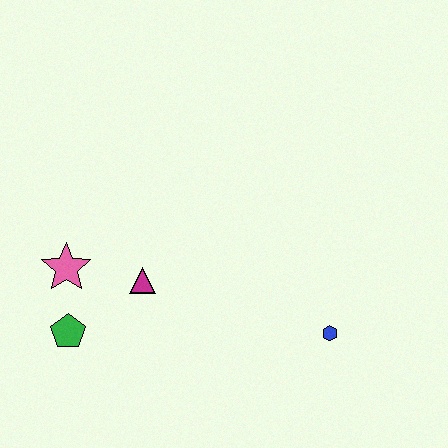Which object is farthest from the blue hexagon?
The pink star is farthest from the blue hexagon.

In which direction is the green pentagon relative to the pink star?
The green pentagon is below the pink star.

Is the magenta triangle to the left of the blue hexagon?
Yes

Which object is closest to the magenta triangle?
The pink star is closest to the magenta triangle.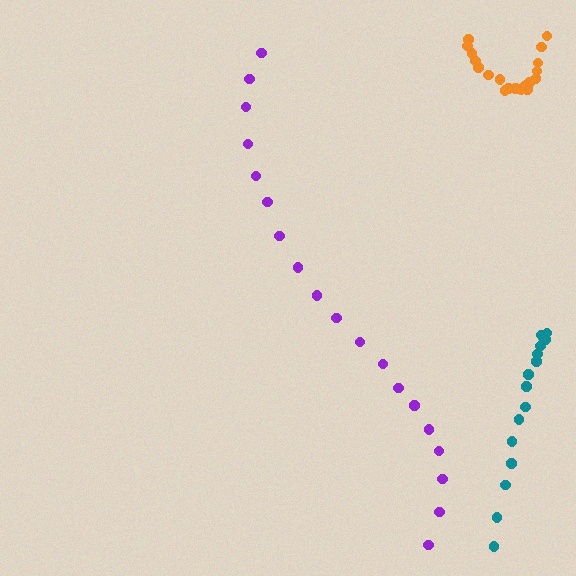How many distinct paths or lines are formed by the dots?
There are 3 distinct paths.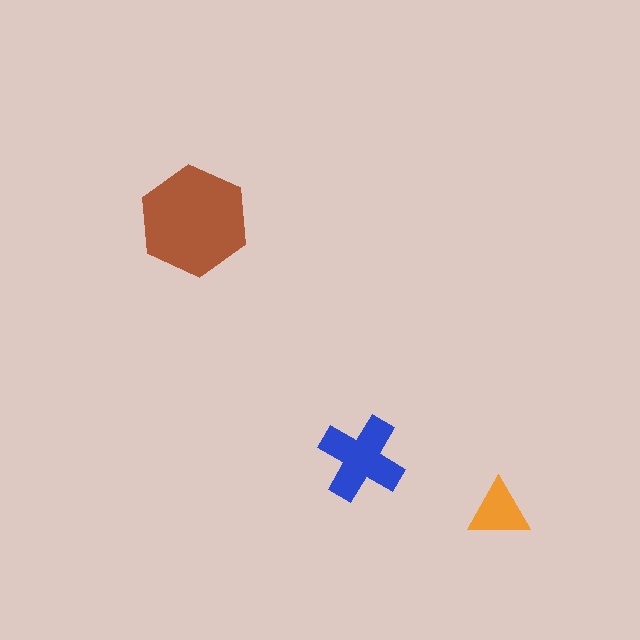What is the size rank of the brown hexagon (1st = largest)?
1st.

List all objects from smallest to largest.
The orange triangle, the blue cross, the brown hexagon.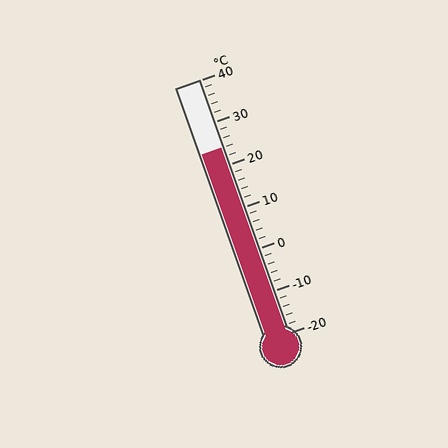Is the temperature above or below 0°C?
The temperature is above 0°C.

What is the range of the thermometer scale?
The thermometer scale ranges from -20°C to 40°C.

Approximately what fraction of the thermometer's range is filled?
The thermometer is filled to approximately 75% of its range.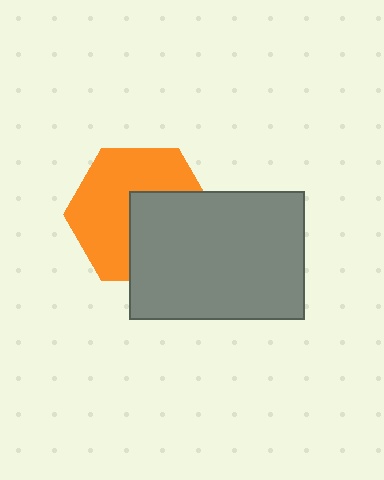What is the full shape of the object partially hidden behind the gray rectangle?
The partially hidden object is an orange hexagon.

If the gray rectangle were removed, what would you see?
You would see the complete orange hexagon.